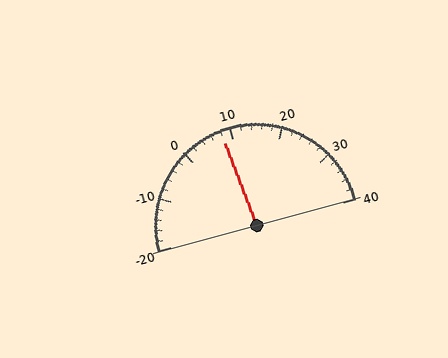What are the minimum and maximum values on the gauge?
The gauge ranges from -20 to 40.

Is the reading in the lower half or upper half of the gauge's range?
The reading is in the lower half of the range (-20 to 40).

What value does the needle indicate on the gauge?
The needle indicates approximately 8.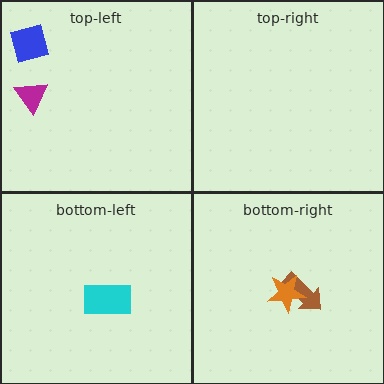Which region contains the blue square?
The top-left region.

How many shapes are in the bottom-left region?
1.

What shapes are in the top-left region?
The magenta triangle, the blue square.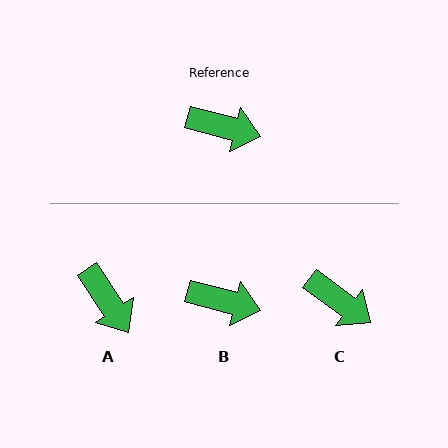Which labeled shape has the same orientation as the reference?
B.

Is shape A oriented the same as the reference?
No, it is off by about 42 degrees.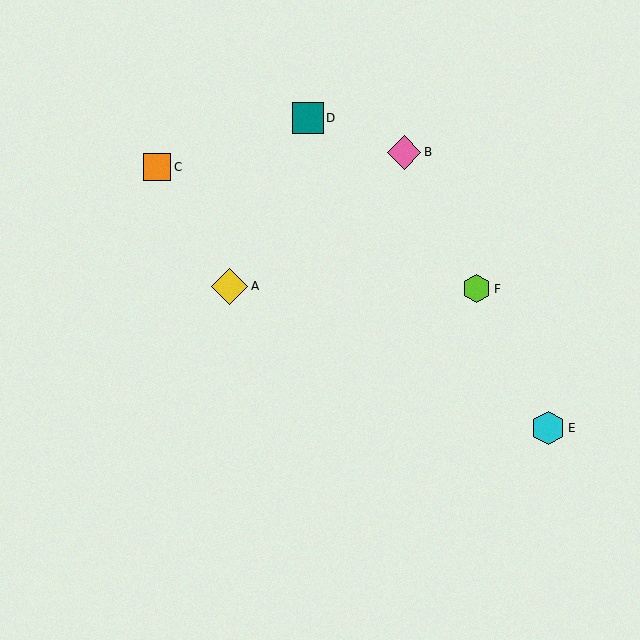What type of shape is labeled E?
Shape E is a cyan hexagon.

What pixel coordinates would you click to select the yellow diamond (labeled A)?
Click at (229, 286) to select the yellow diamond A.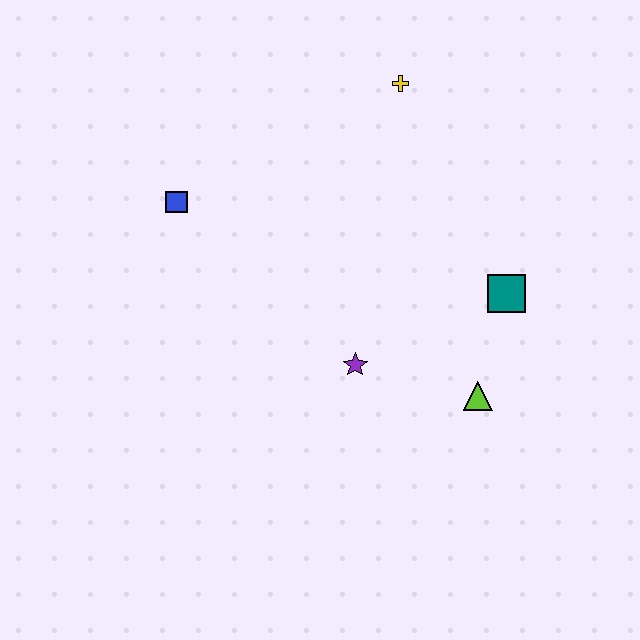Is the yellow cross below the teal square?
No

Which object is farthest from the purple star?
The yellow cross is farthest from the purple star.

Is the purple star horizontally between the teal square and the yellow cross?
No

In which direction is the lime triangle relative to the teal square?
The lime triangle is below the teal square.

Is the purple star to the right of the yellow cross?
No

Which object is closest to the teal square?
The lime triangle is closest to the teal square.